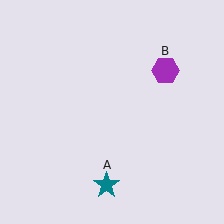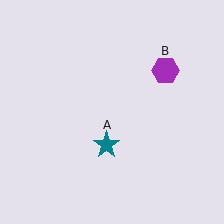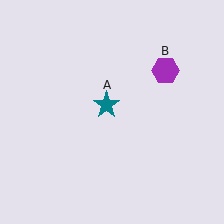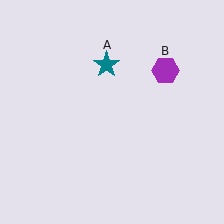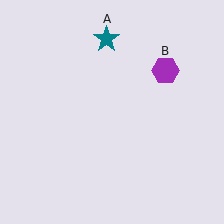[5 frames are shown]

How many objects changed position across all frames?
1 object changed position: teal star (object A).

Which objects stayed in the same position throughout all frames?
Purple hexagon (object B) remained stationary.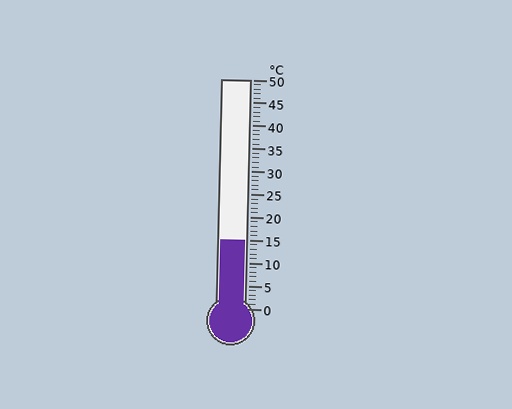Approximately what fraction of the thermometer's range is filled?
The thermometer is filled to approximately 30% of its range.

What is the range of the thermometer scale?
The thermometer scale ranges from 0°C to 50°C.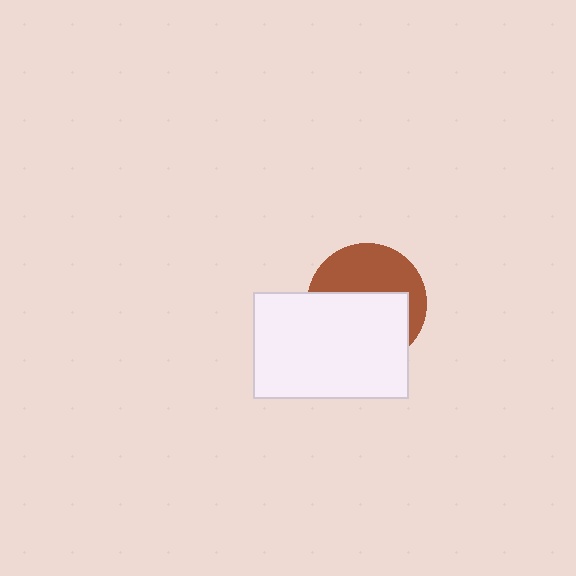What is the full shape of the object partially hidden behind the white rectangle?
The partially hidden object is a brown circle.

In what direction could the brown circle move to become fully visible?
The brown circle could move up. That would shift it out from behind the white rectangle entirely.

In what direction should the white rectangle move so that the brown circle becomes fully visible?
The white rectangle should move down. That is the shortest direction to clear the overlap and leave the brown circle fully visible.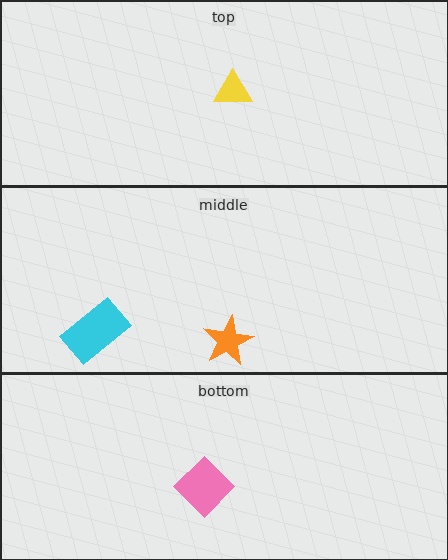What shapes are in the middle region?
The cyan rectangle, the orange star.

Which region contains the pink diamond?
The bottom region.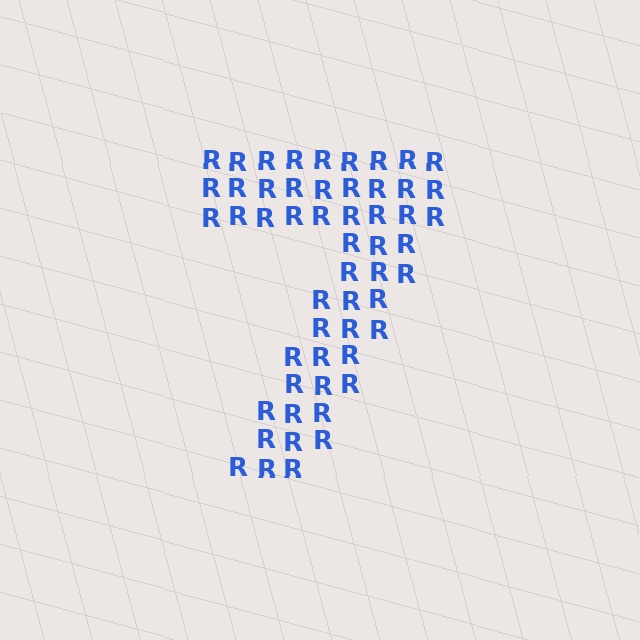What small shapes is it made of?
It is made of small letter R's.